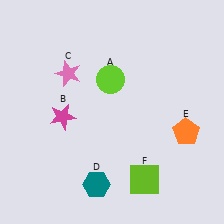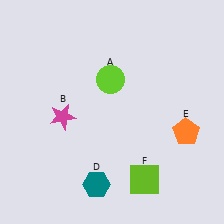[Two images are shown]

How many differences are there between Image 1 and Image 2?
There is 1 difference between the two images.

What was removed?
The pink star (C) was removed in Image 2.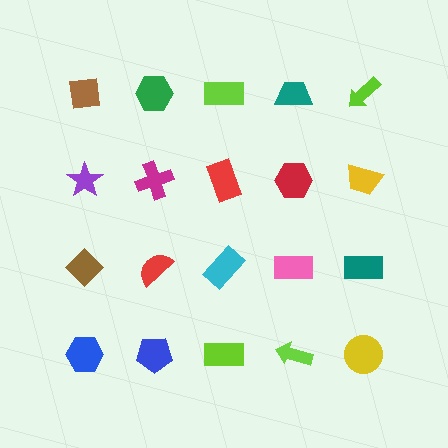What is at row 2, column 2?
A magenta cross.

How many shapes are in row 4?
5 shapes.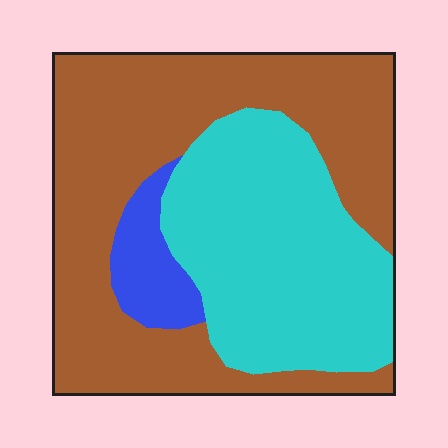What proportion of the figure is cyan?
Cyan covers 38% of the figure.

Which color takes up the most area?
Brown, at roughly 55%.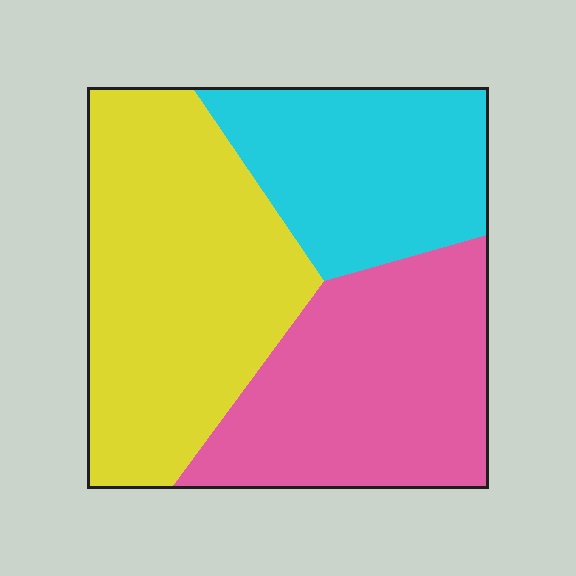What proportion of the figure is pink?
Pink covers 33% of the figure.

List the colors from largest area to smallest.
From largest to smallest: yellow, pink, cyan.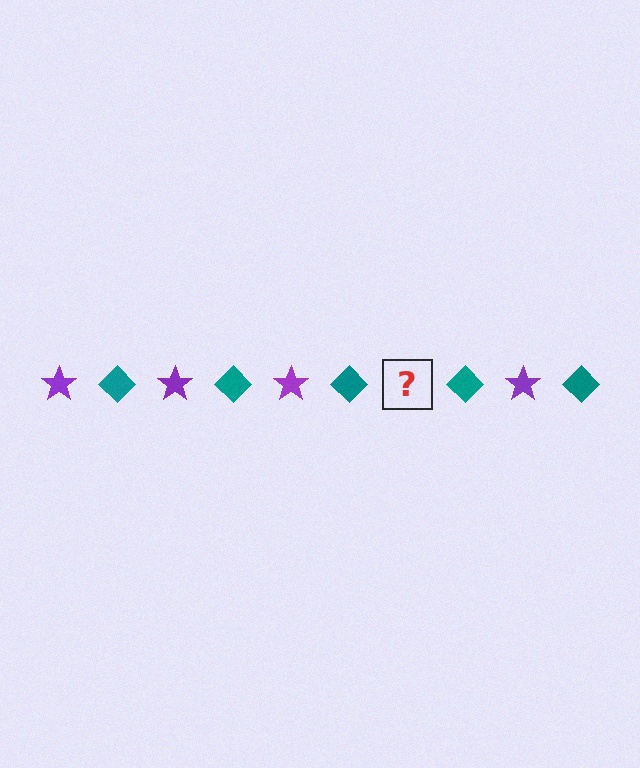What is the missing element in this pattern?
The missing element is a purple star.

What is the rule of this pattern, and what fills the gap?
The rule is that the pattern alternates between purple star and teal diamond. The gap should be filled with a purple star.